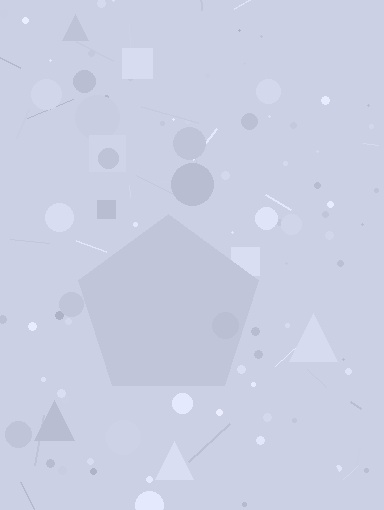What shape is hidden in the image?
A pentagon is hidden in the image.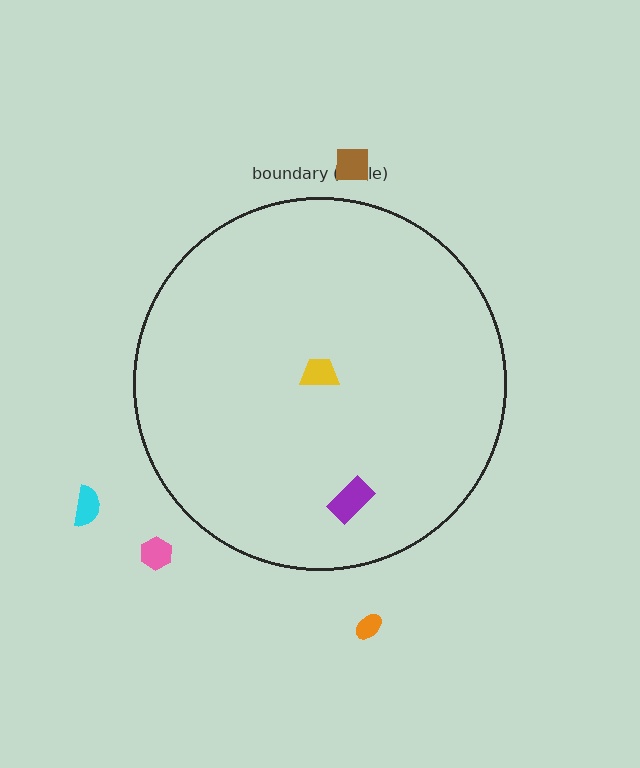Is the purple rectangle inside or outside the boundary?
Inside.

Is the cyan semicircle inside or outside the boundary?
Outside.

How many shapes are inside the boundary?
2 inside, 4 outside.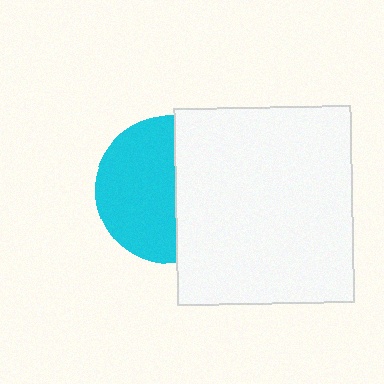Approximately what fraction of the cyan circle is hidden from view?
Roughly 44% of the cyan circle is hidden behind the white rectangle.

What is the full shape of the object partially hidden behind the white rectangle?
The partially hidden object is a cyan circle.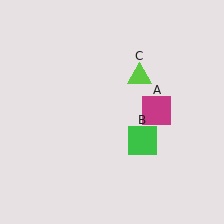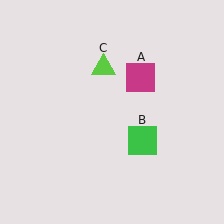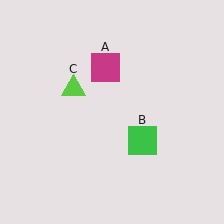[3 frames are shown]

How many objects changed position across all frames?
2 objects changed position: magenta square (object A), lime triangle (object C).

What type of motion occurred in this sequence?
The magenta square (object A), lime triangle (object C) rotated counterclockwise around the center of the scene.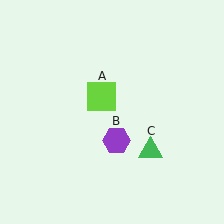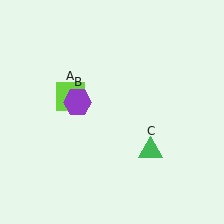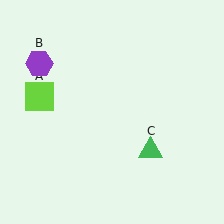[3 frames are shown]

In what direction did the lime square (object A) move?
The lime square (object A) moved left.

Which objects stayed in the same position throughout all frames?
Green triangle (object C) remained stationary.